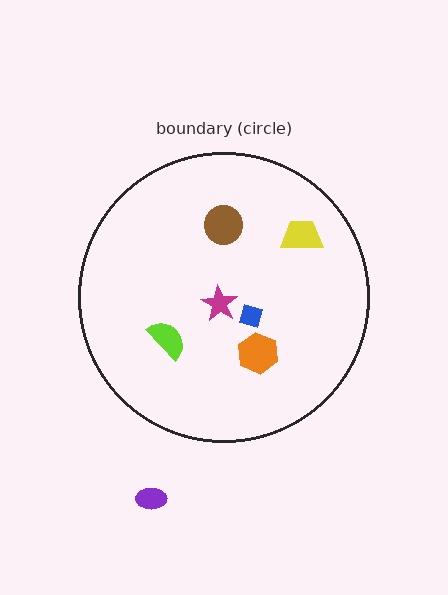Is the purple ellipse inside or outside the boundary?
Outside.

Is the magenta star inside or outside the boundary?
Inside.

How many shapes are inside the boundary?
6 inside, 1 outside.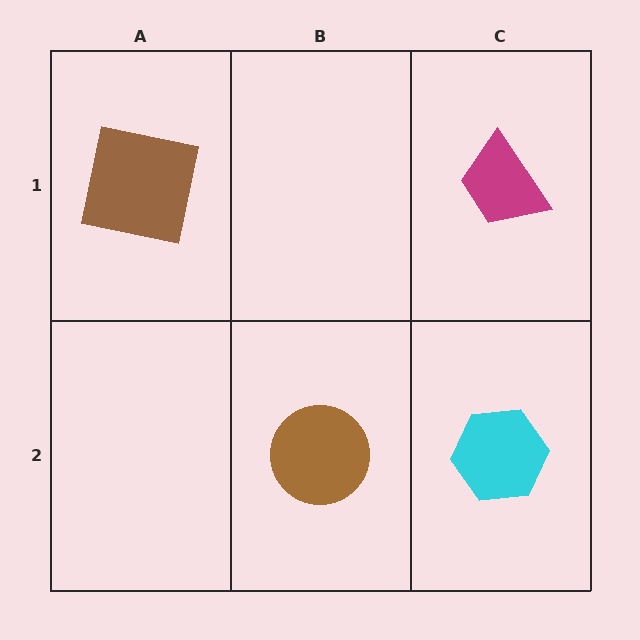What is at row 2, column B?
A brown circle.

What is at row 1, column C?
A magenta trapezoid.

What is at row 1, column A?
A brown square.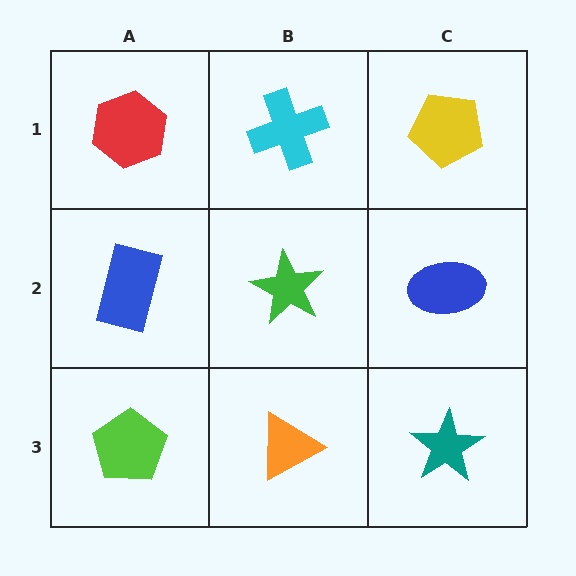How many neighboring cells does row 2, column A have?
3.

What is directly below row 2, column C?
A teal star.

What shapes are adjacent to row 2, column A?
A red hexagon (row 1, column A), a lime pentagon (row 3, column A), a green star (row 2, column B).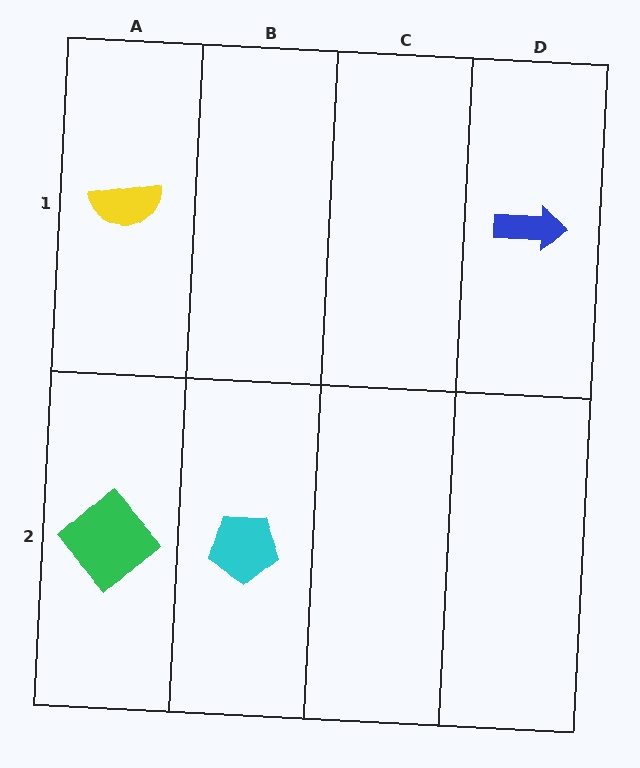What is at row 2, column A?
A green diamond.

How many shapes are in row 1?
2 shapes.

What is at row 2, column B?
A cyan pentagon.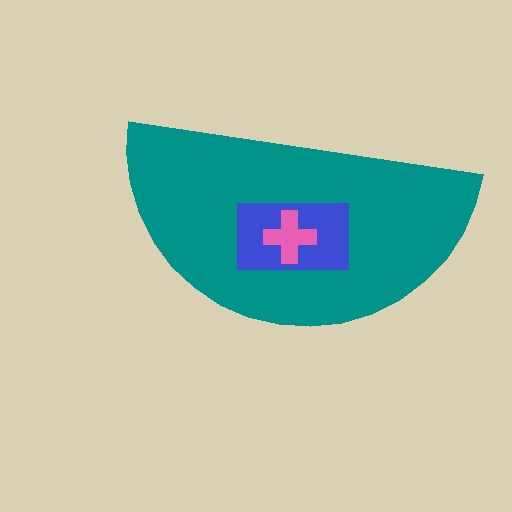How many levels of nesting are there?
3.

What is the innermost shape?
The pink cross.